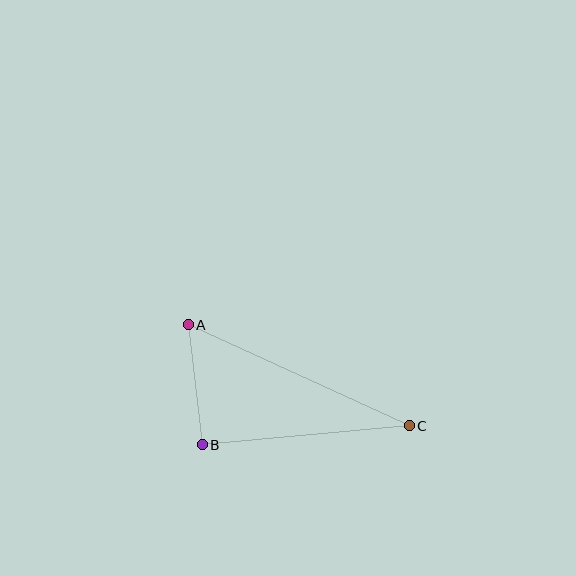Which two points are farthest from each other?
Points A and C are farthest from each other.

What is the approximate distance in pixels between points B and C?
The distance between B and C is approximately 208 pixels.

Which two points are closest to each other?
Points A and B are closest to each other.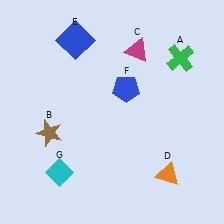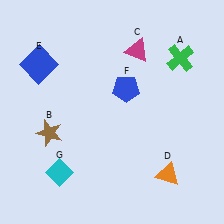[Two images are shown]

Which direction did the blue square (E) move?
The blue square (E) moved left.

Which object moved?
The blue square (E) moved left.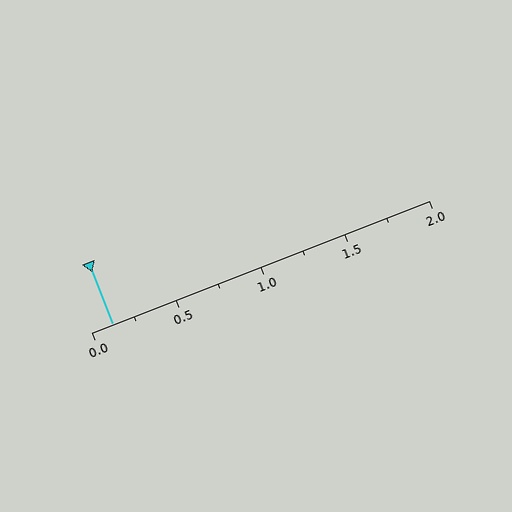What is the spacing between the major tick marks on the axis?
The major ticks are spaced 0.5 apart.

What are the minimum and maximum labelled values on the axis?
The axis runs from 0.0 to 2.0.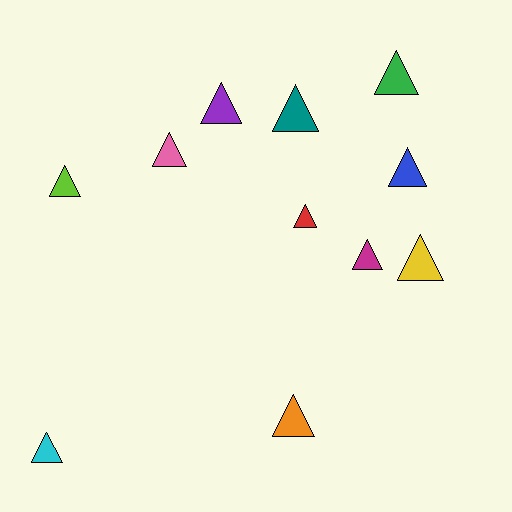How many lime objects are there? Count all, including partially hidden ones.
There is 1 lime object.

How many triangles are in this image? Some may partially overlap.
There are 11 triangles.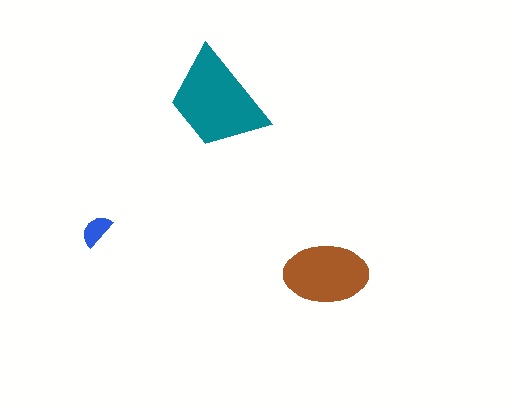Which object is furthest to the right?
The brown ellipse is rightmost.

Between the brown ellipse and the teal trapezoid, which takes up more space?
The teal trapezoid.